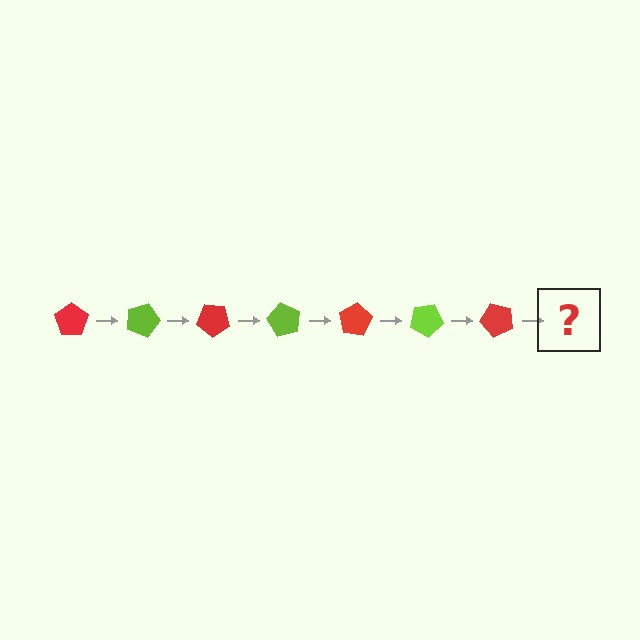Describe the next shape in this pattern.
It should be a lime pentagon, rotated 140 degrees from the start.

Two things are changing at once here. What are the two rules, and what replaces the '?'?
The two rules are that it rotates 20 degrees each step and the color cycles through red and lime. The '?' should be a lime pentagon, rotated 140 degrees from the start.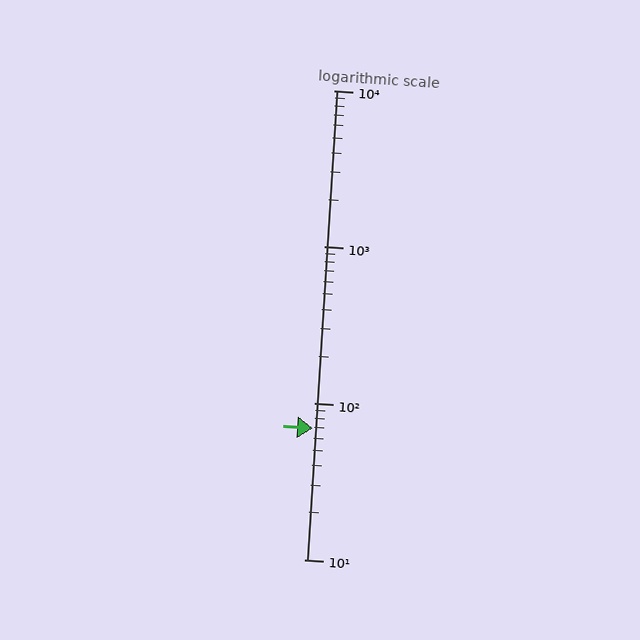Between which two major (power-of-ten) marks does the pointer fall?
The pointer is between 10 and 100.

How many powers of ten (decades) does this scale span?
The scale spans 3 decades, from 10 to 10000.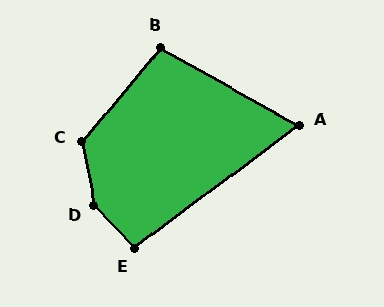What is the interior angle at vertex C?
Approximately 129 degrees (obtuse).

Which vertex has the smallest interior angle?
A, at approximately 66 degrees.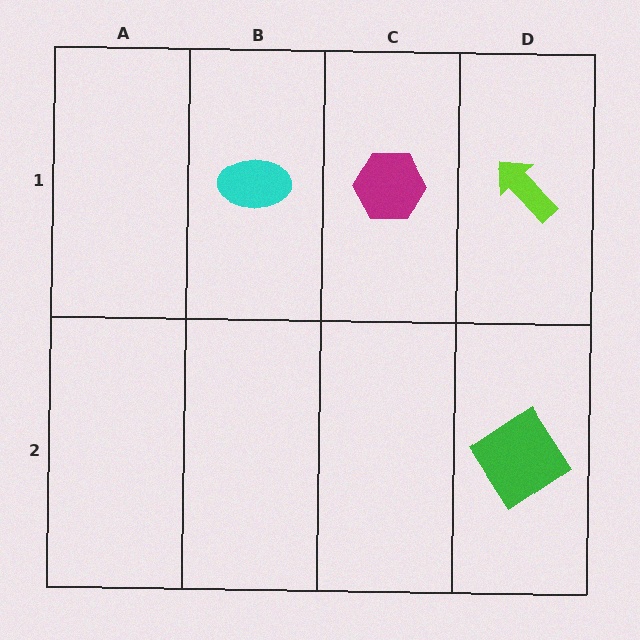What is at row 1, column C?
A magenta hexagon.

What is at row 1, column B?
A cyan ellipse.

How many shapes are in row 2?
1 shape.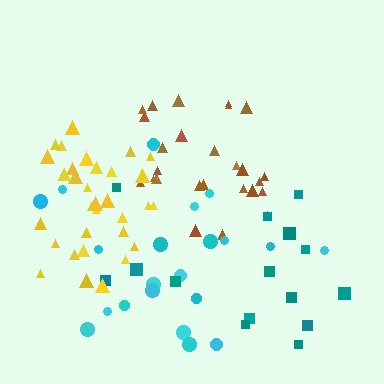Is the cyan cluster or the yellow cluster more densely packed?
Yellow.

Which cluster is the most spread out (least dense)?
Teal.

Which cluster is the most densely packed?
Brown.